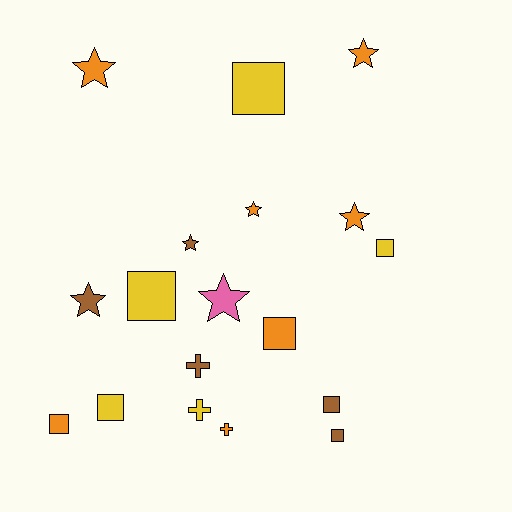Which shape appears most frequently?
Square, with 8 objects.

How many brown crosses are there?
There is 1 brown cross.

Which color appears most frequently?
Orange, with 7 objects.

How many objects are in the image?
There are 18 objects.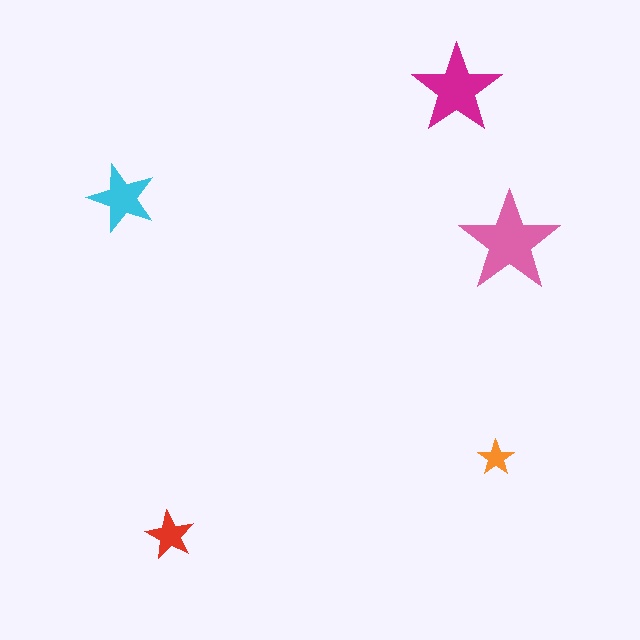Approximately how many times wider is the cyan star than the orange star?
About 2 times wider.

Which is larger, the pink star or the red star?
The pink one.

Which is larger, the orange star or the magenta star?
The magenta one.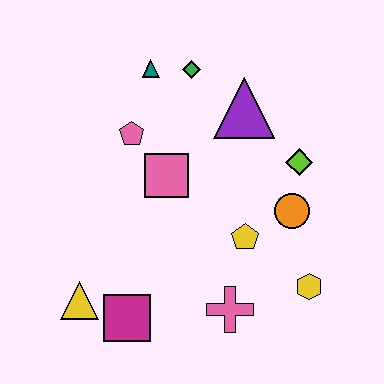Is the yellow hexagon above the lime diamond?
No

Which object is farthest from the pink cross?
The teal triangle is farthest from the pink cross.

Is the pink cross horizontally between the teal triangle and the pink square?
No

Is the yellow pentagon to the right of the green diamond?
Yes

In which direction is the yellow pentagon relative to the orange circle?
The yellow pentagon is to the left of the orange circle.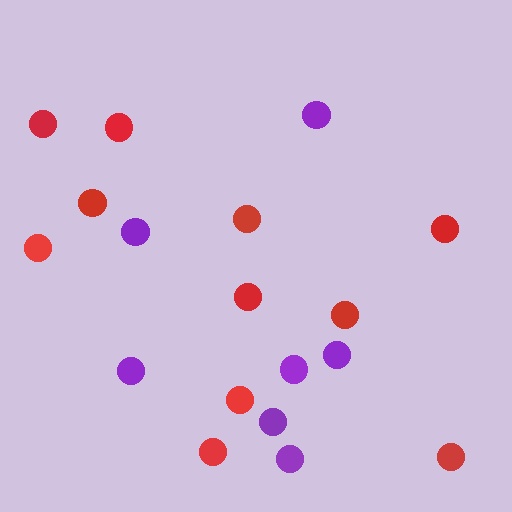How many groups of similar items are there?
There are 2 groups: one group of red circles (11) and one group of purple circles (7).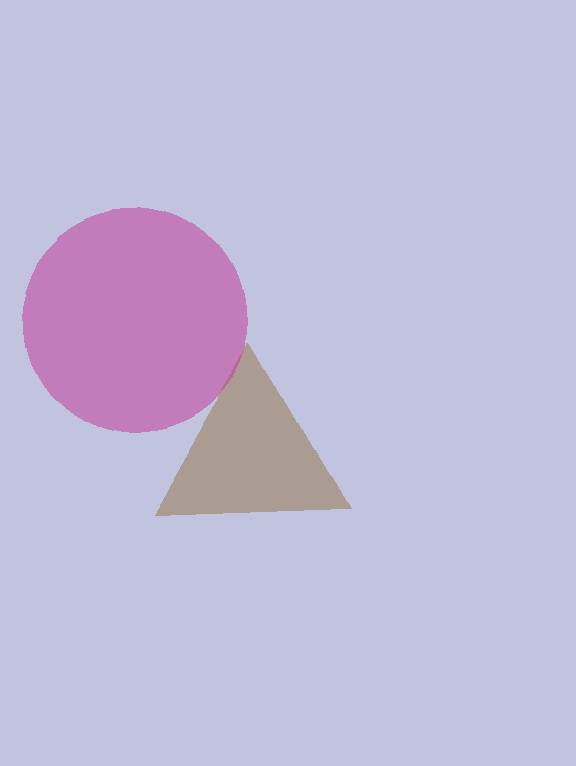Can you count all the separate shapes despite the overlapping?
Yes, there are 2 separate shapes.